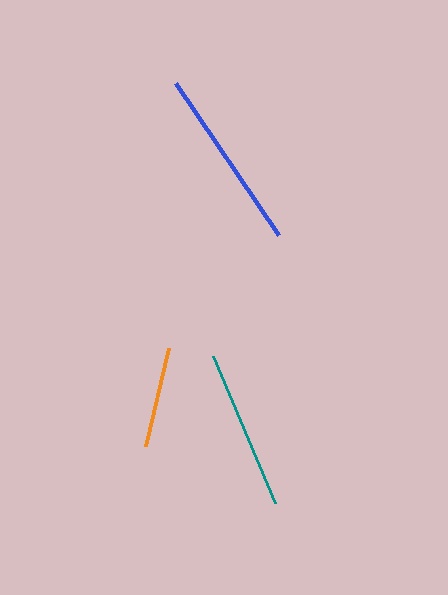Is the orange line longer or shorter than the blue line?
The blue line is longer than the orange line.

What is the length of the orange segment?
The orange segment is approximately 100 pixels long.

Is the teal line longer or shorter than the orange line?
The teal line is longer than the orange line.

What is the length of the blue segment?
The blue segment is approximately 184 pixels long.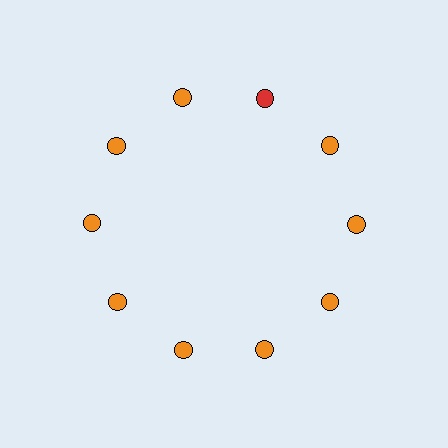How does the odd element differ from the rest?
It has a different color: red instead of orange.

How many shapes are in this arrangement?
There are 10 shapes arranged in a ring pattern.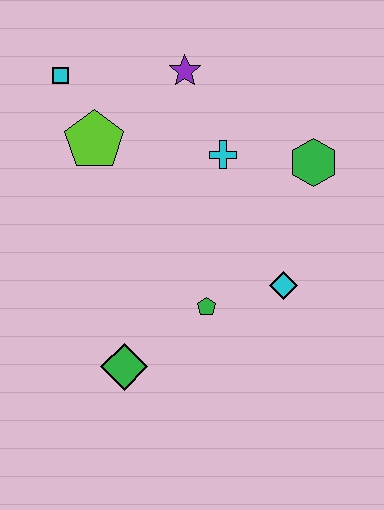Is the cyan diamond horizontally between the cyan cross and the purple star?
No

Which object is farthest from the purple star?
The green diamond is farthest from the purple star.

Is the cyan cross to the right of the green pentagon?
Yes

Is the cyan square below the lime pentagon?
No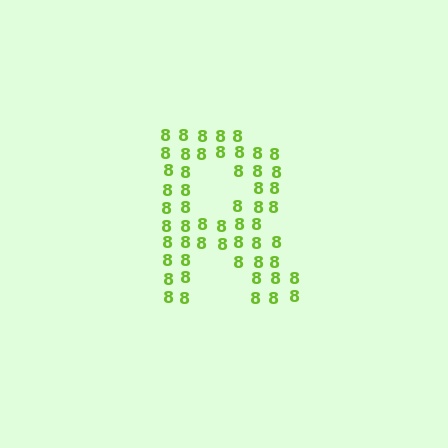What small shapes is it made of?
It is made of small digit 8's.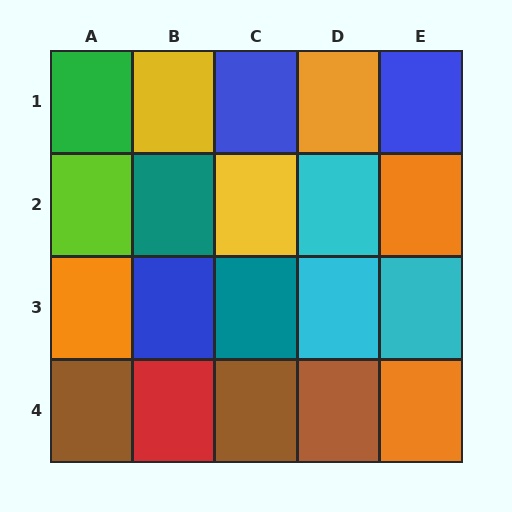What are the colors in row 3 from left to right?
Orange, blue, teal, cyan, cyan.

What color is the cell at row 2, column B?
Teal.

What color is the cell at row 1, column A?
Green.